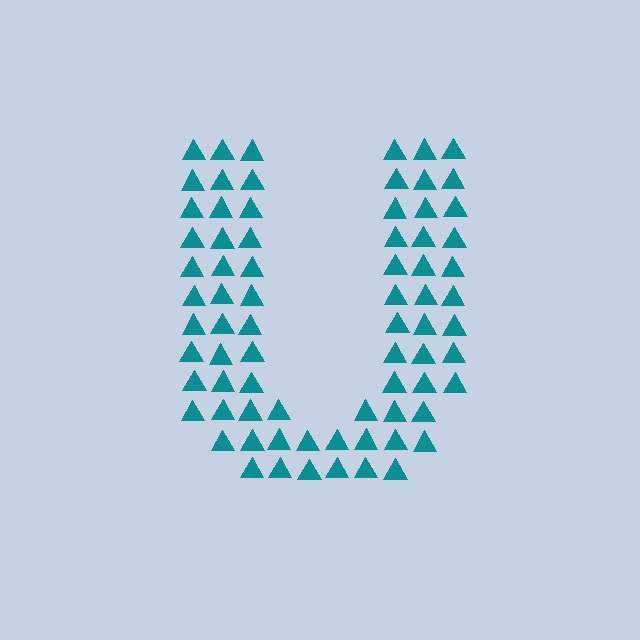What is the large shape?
The large shape is the letter U.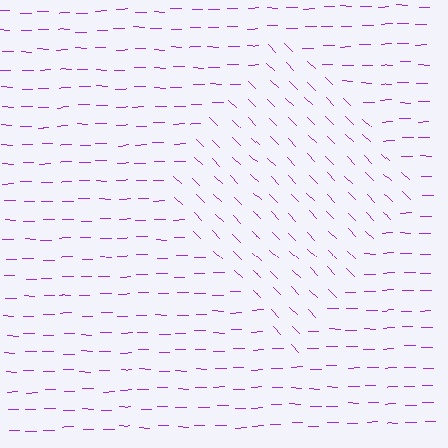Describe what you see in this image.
The image is filled with small purple line segments. A diamond region in the image has lines oriented differently from the surrounding lines, creating a visible texture boundary.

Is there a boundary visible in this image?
Yes, there is a texture boundary formed by a change in line orientation.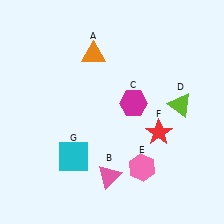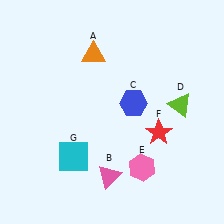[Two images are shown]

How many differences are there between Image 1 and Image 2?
There is 1 difference between the two images.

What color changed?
The hexagon (C) changed from magenta in Image 1 to blue in Image 2.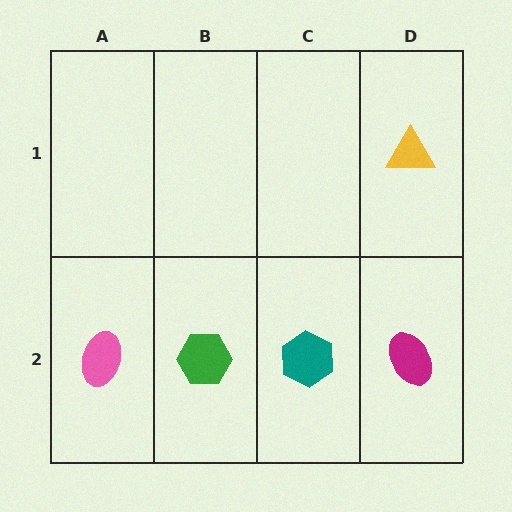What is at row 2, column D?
A magenta ellipse.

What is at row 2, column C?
A teal hexagon.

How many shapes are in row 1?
1 shape.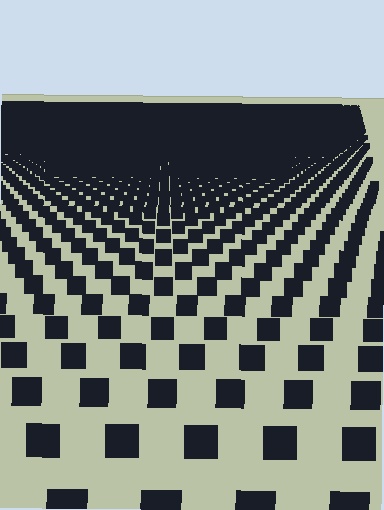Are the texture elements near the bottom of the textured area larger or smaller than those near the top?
Larger. Near the bottom, elements are closer to the viewer and appear at a bigger on-screen size.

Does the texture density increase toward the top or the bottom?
Density increases toward the top.